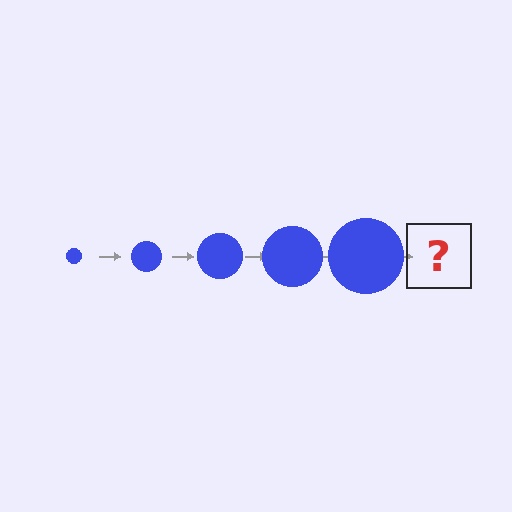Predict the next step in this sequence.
The next step is a blue circle, larger than the previous one.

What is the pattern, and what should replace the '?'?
The pattern is that the circle gets progressively larger each step. The '?' should be a blue circle, larger than the previous one.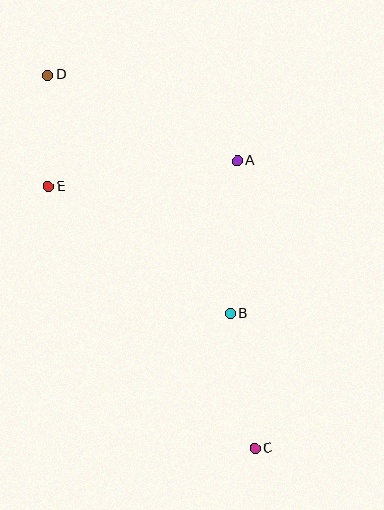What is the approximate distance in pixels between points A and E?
The distance between A and E is approximately 191 pixels.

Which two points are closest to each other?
Points D and E are closest to each other.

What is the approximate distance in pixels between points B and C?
The distance between B and C is approximately 137 pixels.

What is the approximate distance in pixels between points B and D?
The distance between B and D is approximately 300 pixels.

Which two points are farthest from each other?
Points C and D are farthest from each other.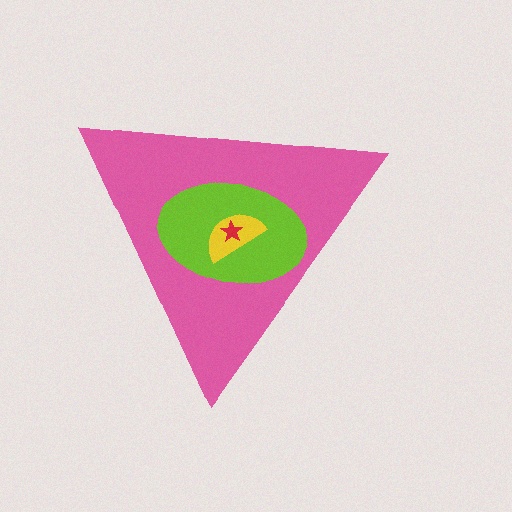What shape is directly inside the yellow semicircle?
The red star.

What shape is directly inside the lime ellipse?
The yellow semicircle.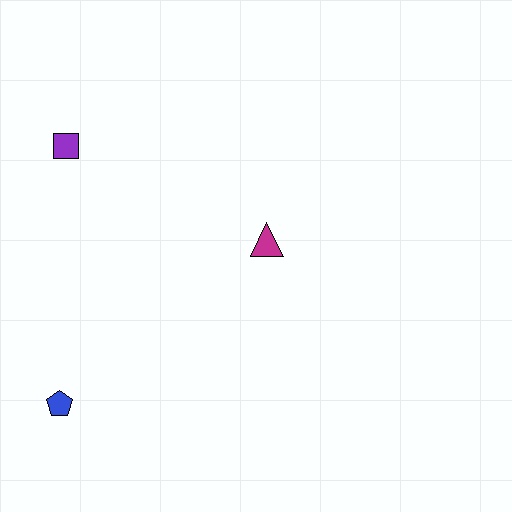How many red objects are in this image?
There are no red objects.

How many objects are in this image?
There are 3 objects.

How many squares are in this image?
There is 1 square.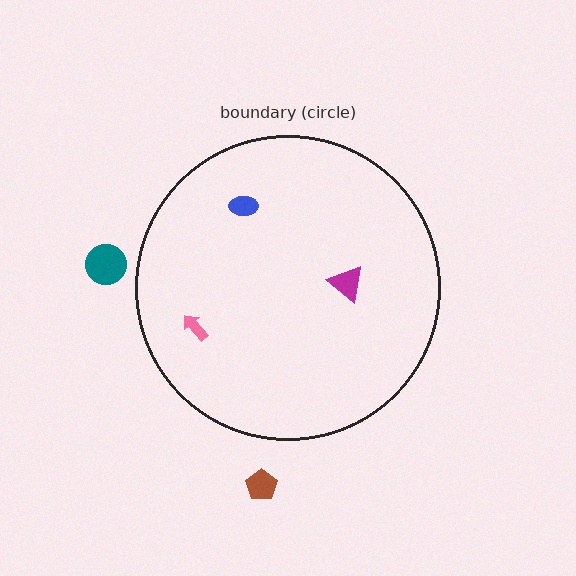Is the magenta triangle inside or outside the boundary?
Inside.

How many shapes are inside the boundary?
3 inside, 2 outside.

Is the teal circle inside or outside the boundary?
Outside.